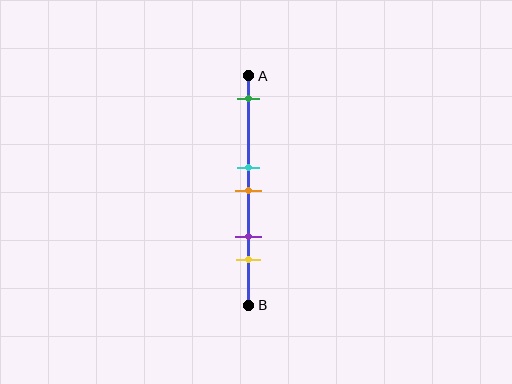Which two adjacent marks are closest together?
The cyan and orange marks are the closest adjacent pair.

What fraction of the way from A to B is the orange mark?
The orange mark is approximately 50% (0.5) of the way from A to B.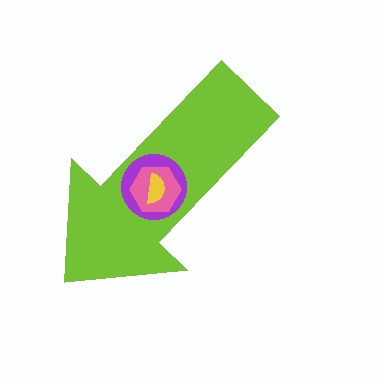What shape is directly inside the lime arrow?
The purple circle.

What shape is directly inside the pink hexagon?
The yellow semicircle.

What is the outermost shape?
The lime arrow.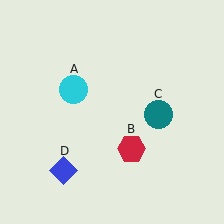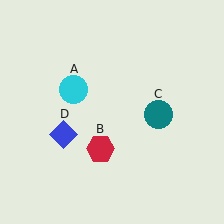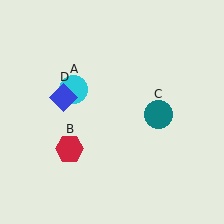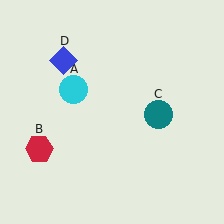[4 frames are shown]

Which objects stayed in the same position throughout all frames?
Cyan circle (object A) and teal circle (object C) remained stationary.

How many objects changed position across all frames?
2 objects changed position: red hexagon (object B), blue diamond (object D).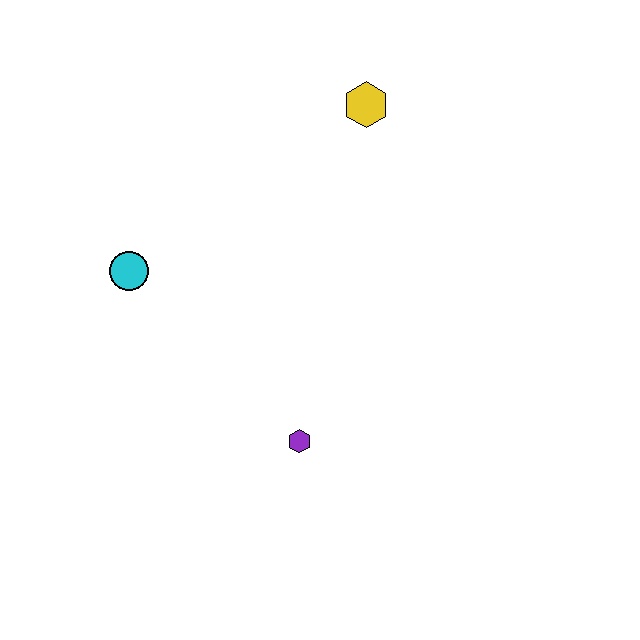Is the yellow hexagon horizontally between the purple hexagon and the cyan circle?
No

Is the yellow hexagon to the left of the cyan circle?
No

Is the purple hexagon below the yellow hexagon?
Yes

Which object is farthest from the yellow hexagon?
The purple hexagon is farthest from the yellow hexagon.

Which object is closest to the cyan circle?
The purple hexagon is closest to the cyan circle.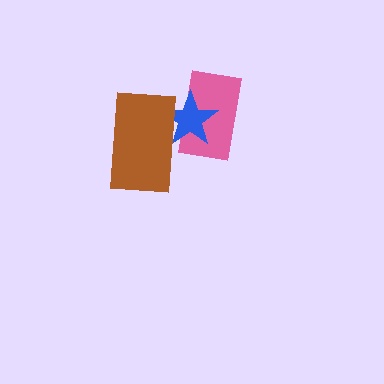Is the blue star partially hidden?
Yes, it is partially covered by another shape.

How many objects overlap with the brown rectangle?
2 objects overlap with the brown rectangle.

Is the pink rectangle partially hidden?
Yes, it is partially covered by another shape.